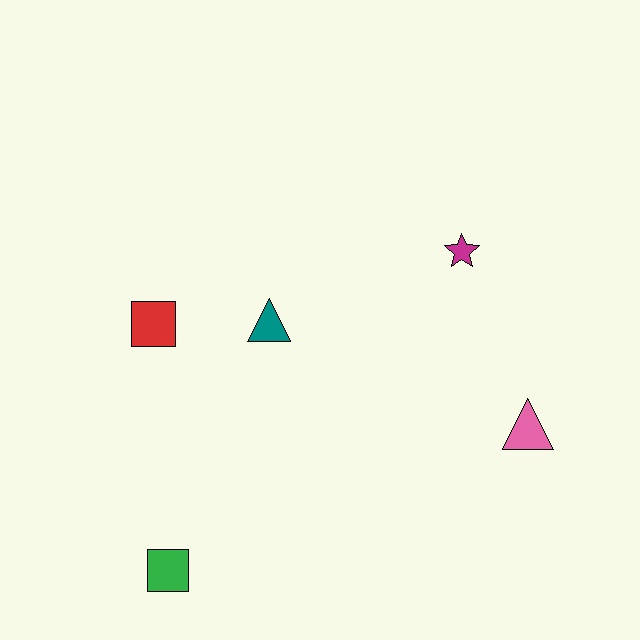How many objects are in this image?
There are 5 objects.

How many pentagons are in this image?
There are no pentagons.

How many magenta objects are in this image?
There is 1 magenta object.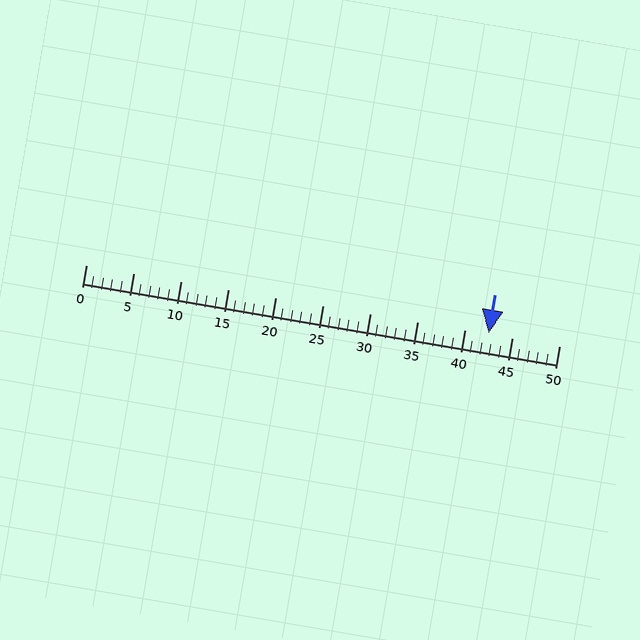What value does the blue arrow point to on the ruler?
The blue arrow points to approximately 42.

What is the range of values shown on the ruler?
The ruler shows values from 0 to 50.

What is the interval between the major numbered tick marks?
The major tick marks are spaced 5 units apart.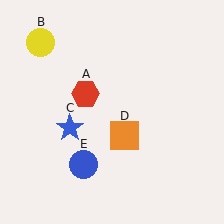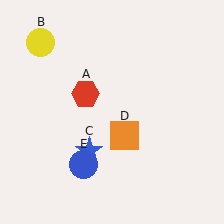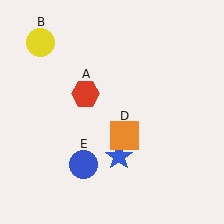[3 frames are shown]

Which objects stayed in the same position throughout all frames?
Red hexagon (object A) and yellow circle (object B) and orange square (object D) and blue circle (object E) remained stationary.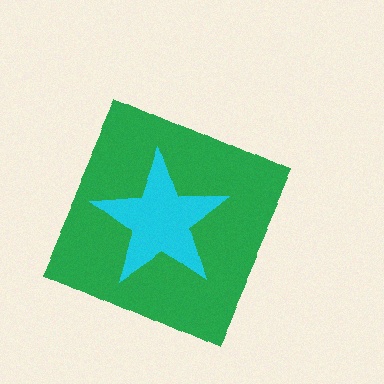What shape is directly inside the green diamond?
The cyan star.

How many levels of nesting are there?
2.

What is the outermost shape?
The green diamond.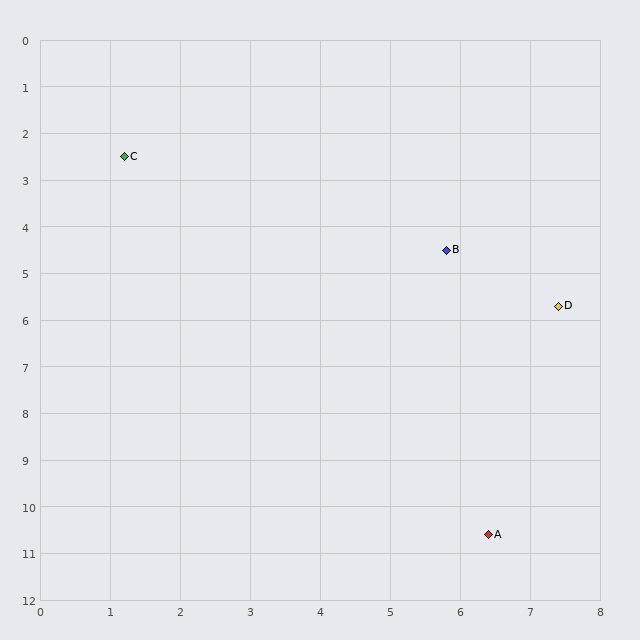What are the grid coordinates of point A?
Point A is at approximately (6.4, 10.6).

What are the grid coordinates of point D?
Point D is at approximately (7.4, 5.7).